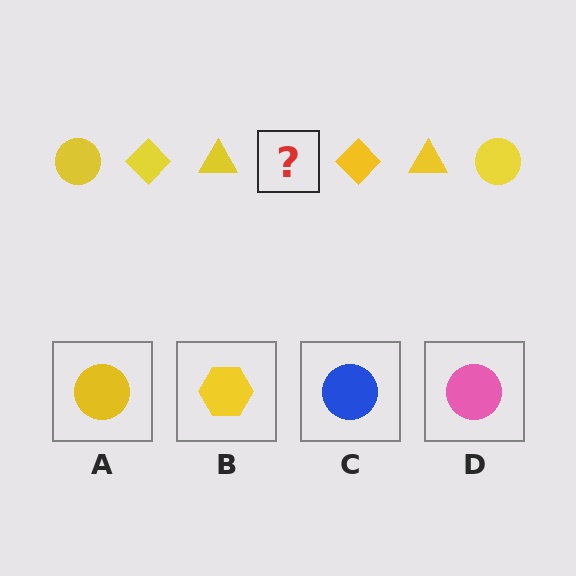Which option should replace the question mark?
Option A.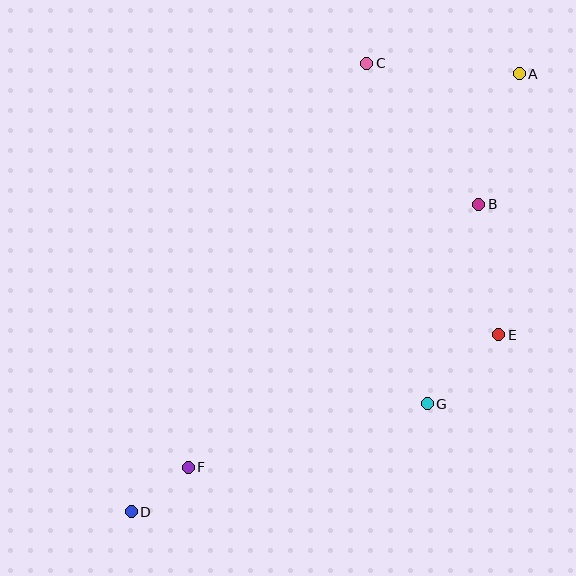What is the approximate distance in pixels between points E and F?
The distance between E and F is approximately 338 pixels.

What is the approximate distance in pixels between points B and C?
The distance between B and C is approximately 180 pixels.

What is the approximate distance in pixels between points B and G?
The distance between B and G is approximately 206 pixels.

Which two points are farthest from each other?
Points A and D are farthest from each other.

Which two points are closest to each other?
Points D and F are closest to each other.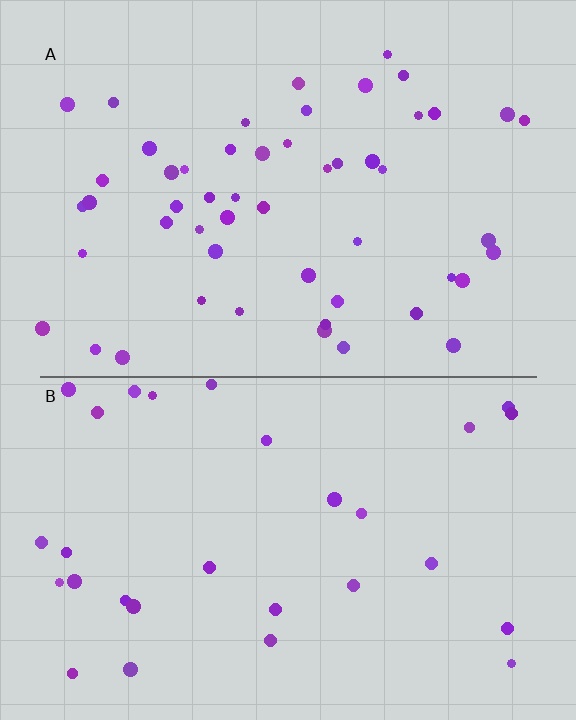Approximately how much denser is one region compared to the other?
Approximately 1.8× — region A over region B.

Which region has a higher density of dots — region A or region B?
A (the top).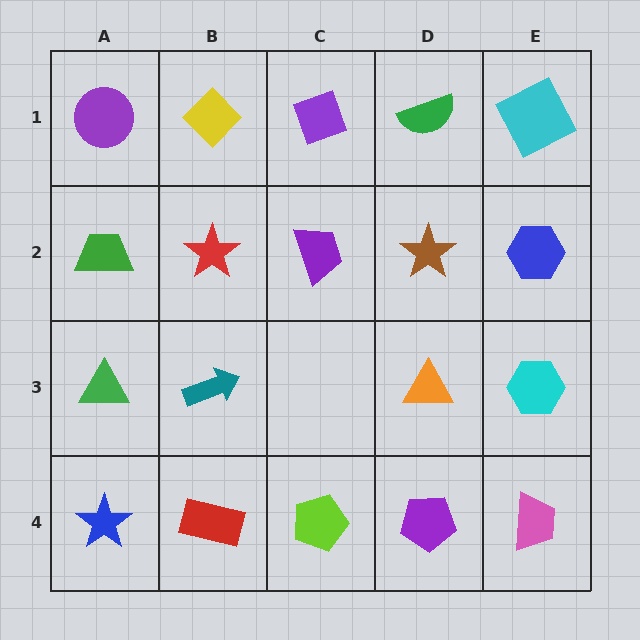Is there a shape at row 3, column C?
No, that cell is empty.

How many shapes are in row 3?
4 shapes.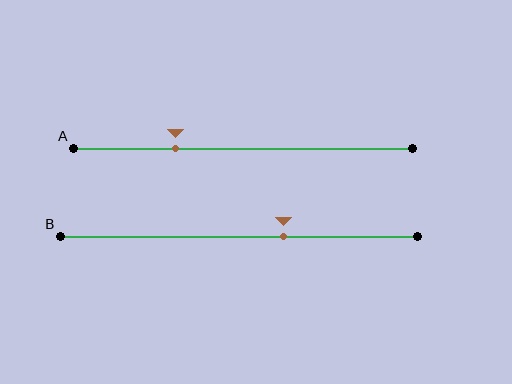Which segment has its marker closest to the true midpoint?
Segment B has its marker closest to the true midpoint.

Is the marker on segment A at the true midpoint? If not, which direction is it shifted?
No, the marker on segment A is shifted to the left by about 20% of the segment length.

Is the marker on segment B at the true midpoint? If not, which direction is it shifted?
No, the marker on segment B is shifted to the right by about 13% of the segment length.